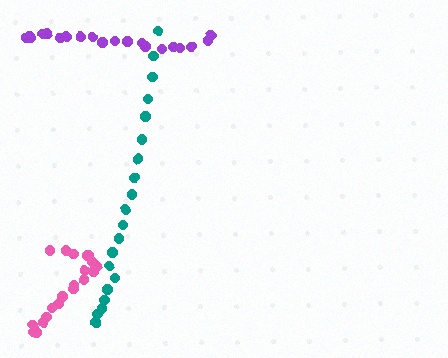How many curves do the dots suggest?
There are 3 distinct paths.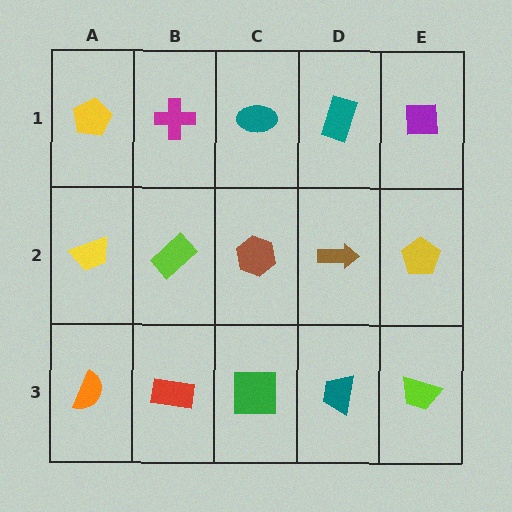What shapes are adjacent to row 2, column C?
A teal ellipse (row 1, column C), a green square (row 3, column C), a lime rectangle (row 2, column B), a brown arrow (row 2, column D).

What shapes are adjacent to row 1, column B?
A lime rectangle (row 2, column B), a yellow pentagon (row 1, column A), a teal ellipse (row 1, column C).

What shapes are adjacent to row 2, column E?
A purple square (row 1, column E), a lime trapezoid (row 3, column E), a brown arrow (row 2, column D).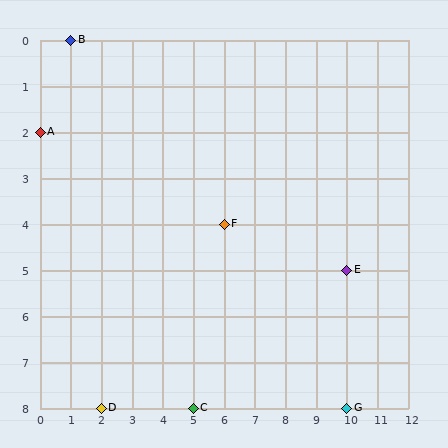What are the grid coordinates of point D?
Point D is at grid coordinates (2, 8).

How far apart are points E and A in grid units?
Points E and A are 10 columns and 3 rows apart (about 10.4 grid units diagonally).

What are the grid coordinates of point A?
Point A is at grid coordinates (0, 2).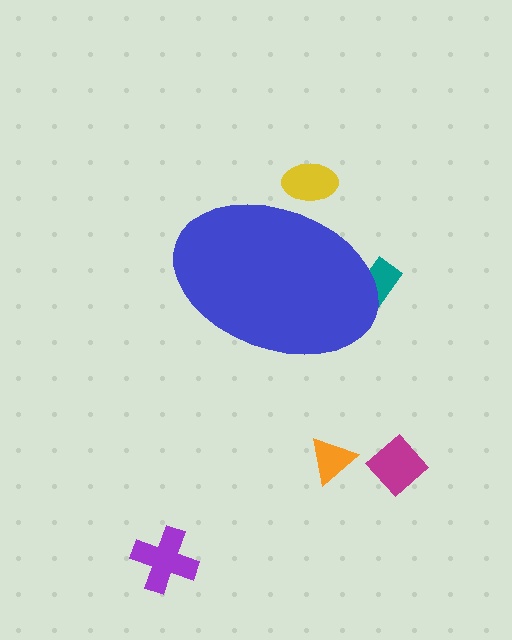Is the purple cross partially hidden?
No, the purple cross is fully visible.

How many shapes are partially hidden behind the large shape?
2 shapes are partially hidden.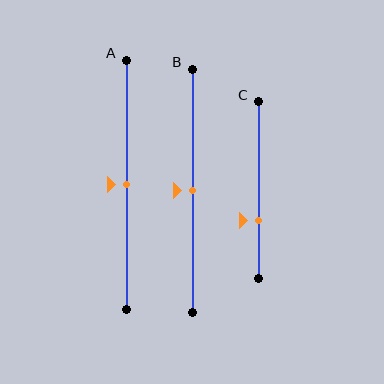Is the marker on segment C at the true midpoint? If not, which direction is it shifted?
No, the marker on segment C is shifted downward by about 17% of the segment length.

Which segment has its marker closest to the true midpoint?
Segment A has its marker closest to the true midpoint.